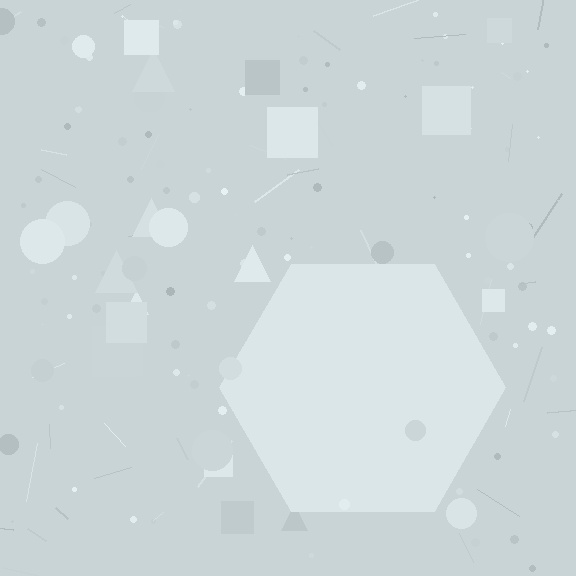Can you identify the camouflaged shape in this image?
The camouflaged shape is a hexagon.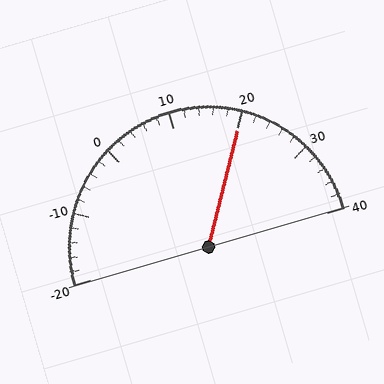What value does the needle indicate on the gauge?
The needle indicates approximately 20.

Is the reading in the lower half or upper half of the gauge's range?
The reading is in the upper half of the range (-20 to 40).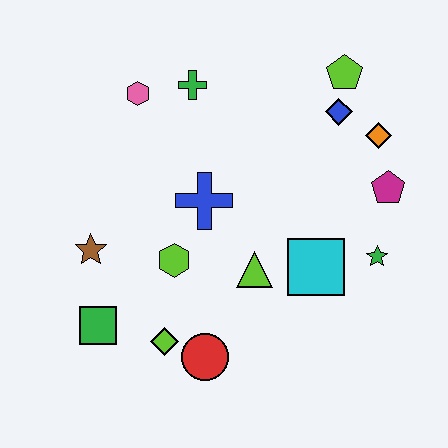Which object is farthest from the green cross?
The red circle is farthest from the green cross.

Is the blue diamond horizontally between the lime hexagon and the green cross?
No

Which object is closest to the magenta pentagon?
The orange diamond is closest to the magenta pentagon.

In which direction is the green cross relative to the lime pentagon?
The green cross is to the left of the lime pentagon.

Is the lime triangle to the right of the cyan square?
No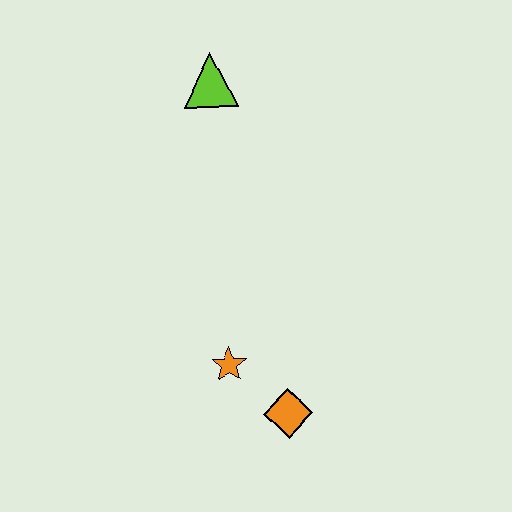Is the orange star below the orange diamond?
No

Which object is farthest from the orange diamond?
The lime triangle is farthest from the orange diamond.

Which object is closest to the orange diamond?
The orange star is closest to the orange diamond.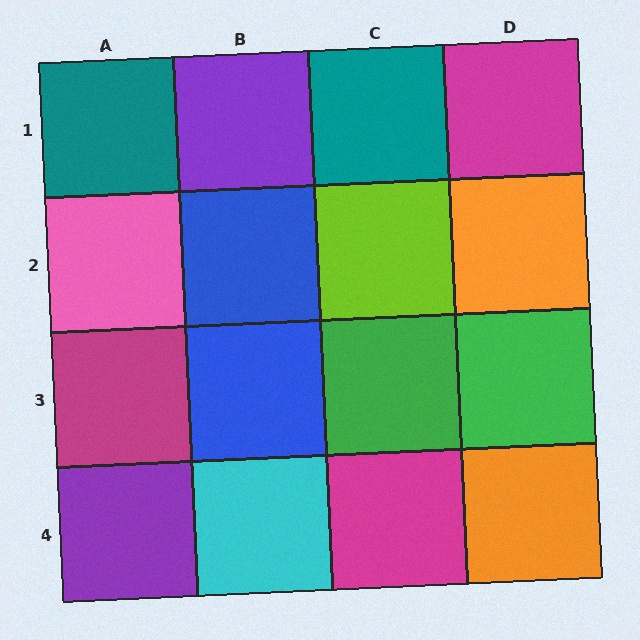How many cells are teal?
2 cells are teal.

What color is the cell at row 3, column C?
Green.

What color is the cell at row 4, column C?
Magenta.